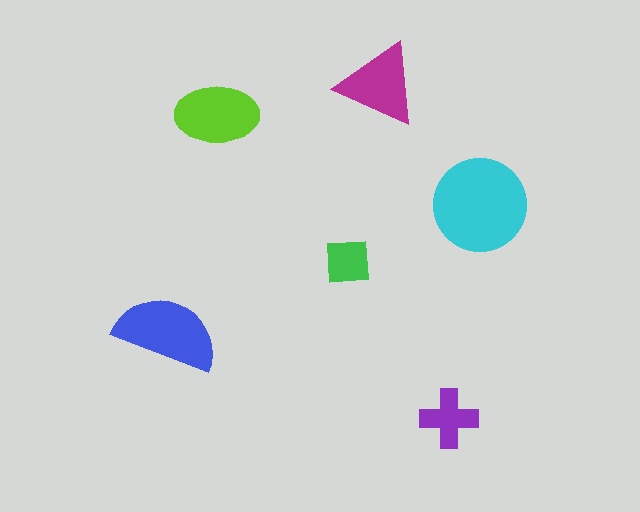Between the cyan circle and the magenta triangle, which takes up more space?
The cyan circle.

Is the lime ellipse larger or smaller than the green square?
Larger.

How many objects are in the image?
There are 6 objects in the image.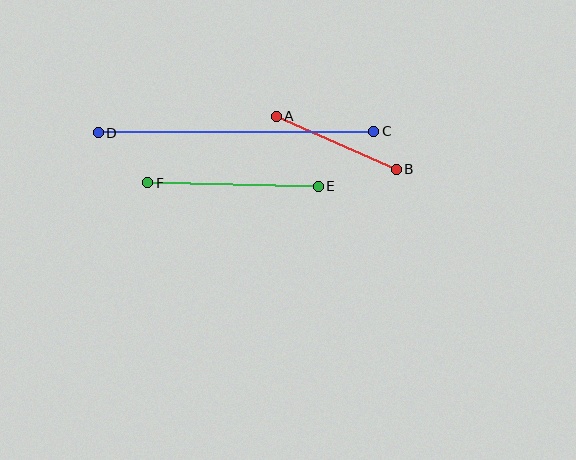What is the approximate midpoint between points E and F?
The midpoint is at approximately (233, 185) pixels.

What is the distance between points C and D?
The distance is approximately 276 pixels.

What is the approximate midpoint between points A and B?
The midpoint is at approximately (336, 143) pixels.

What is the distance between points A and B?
The distance is approximately 131 pixels.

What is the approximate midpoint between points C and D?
The midpoint is at approximately (236, 132) pixels.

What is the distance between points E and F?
The distance is approximately 170 pixels.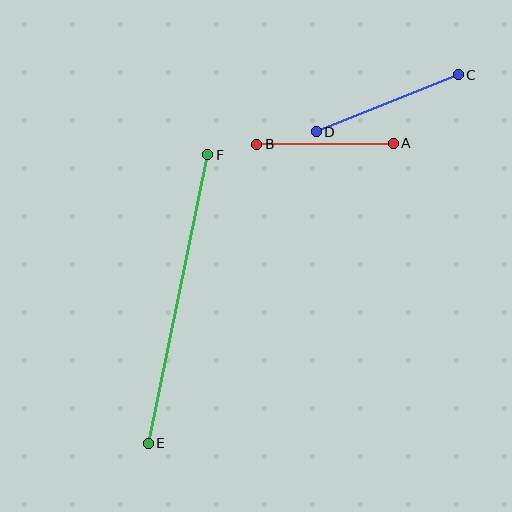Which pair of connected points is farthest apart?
Points E and F are farthest apart.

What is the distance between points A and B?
The distance is approximately 136 pixels.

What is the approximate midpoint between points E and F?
The midpoint is at approximately (178, 299) pixels.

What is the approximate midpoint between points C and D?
The midpoint is at approximately (387, 103) pixels.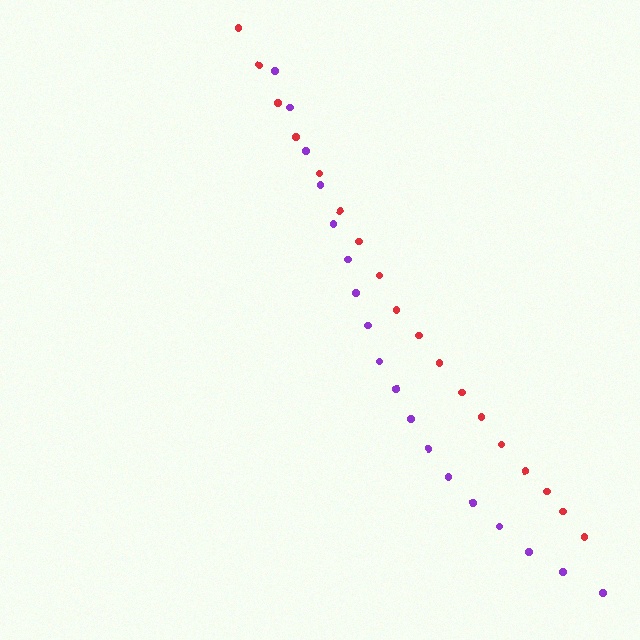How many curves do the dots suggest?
There are 2 distinct paths.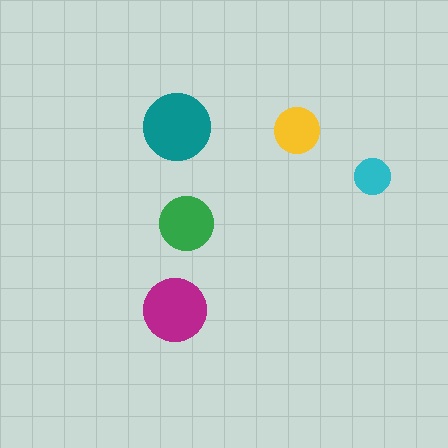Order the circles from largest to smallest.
the teal one, the magenta one, the green one, the yellow one, the cyan one.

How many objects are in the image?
There are 5 objects in the image.